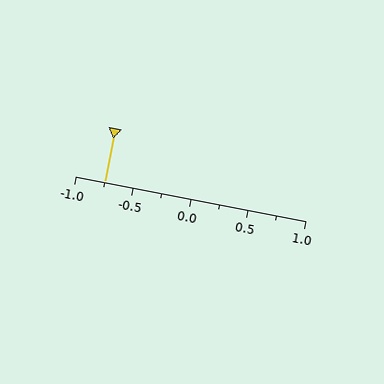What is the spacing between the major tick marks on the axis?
The major ticks are spaced 0.5 apart.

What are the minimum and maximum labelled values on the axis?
The axis runs from -1.0 to 1.0.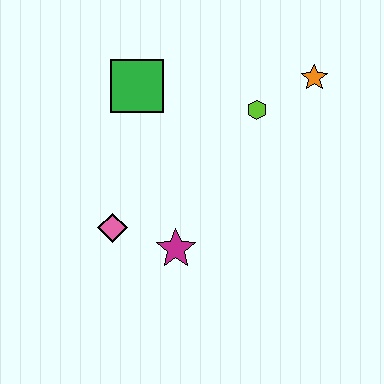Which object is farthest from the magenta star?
The orange star is farthest from the magenta star.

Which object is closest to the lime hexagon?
The orange star is closest to the lime hexagon.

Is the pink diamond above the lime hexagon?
No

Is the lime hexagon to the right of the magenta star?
Yes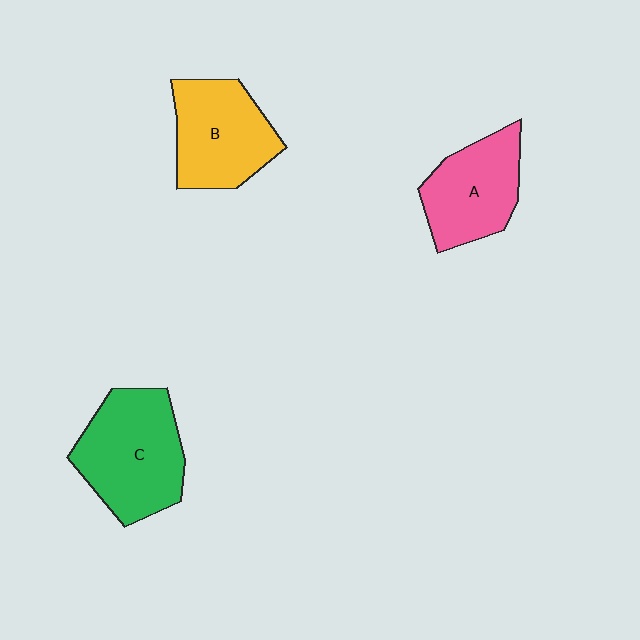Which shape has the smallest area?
Shape A (pink).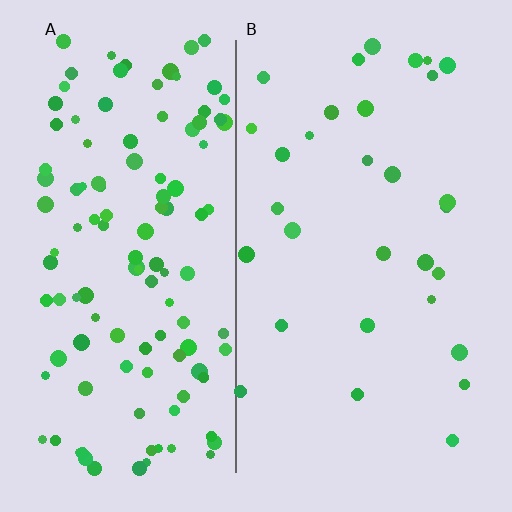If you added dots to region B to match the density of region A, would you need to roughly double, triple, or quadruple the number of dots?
Approximately quadruple.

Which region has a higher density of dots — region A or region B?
A (the left).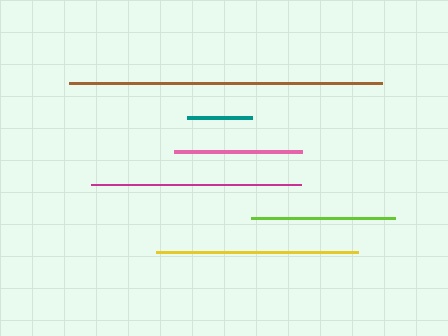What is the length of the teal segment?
The teal segment is approximately 65 pixels long.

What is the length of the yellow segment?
The yellow segment is approximately 202 pixels long.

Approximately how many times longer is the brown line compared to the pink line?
The brown line is approximately 2.5 times the length of the pink line.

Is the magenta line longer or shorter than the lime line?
The magenta line is longer than the lime line.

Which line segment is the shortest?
The teal line is the shortest at approximately 65 pixels.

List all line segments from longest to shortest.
From longest to shortest: brown, magenta, yellow, lime, pink, teal.